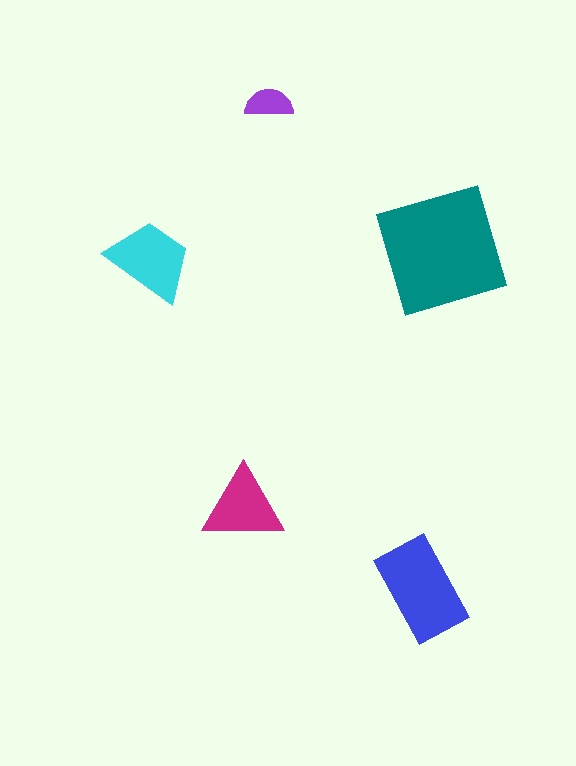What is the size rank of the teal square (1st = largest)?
1st.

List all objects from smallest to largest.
The purple semicircle, the magenta triangle, the cyan trapezoid, the blue rectangle, the teal square.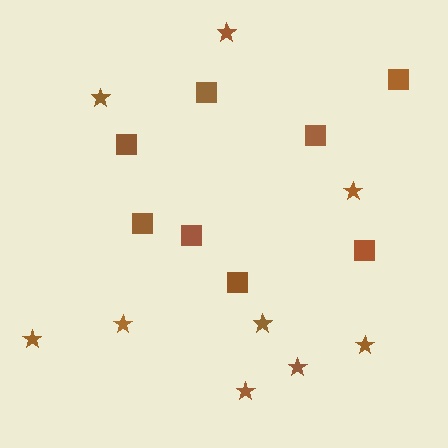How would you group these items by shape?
There are 2 groups: one group of squares (8) and one group of stars (9).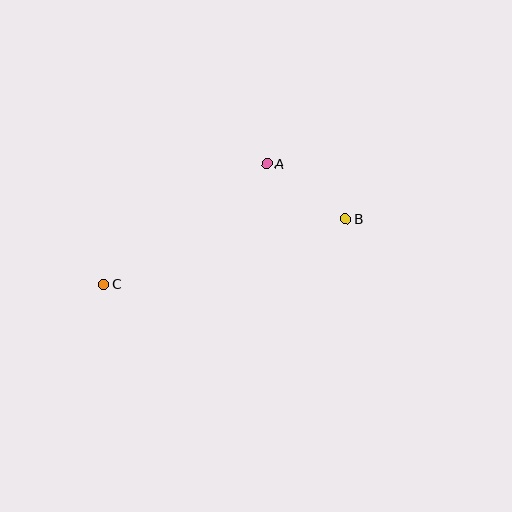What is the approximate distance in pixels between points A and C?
The distance between A and C is approximately 203 pixels.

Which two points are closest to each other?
Points A and B are closest to each other.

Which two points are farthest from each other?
Points B and C are farthest from each other.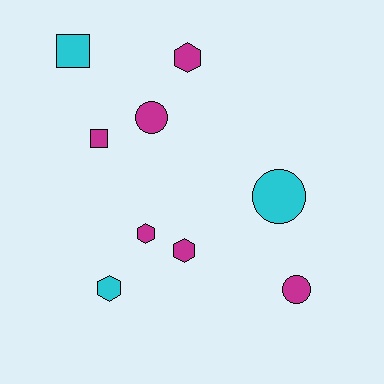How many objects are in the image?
There are 9 objects.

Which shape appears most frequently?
Hexagon, with 4 objects.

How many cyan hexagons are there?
There is 1 cyan hexagon.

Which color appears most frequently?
Magenta, with 6 objects.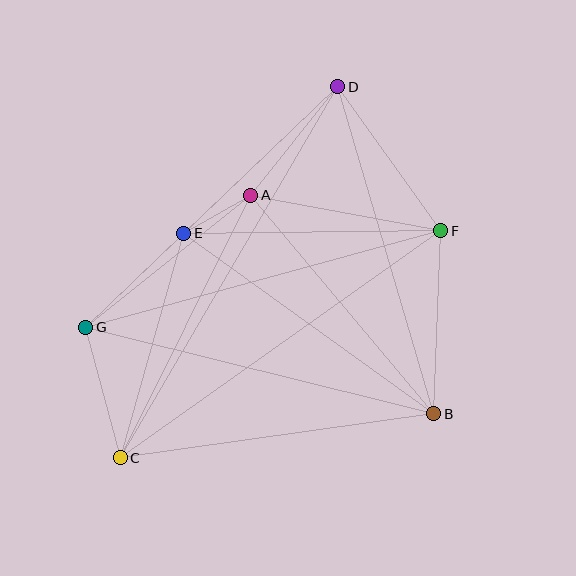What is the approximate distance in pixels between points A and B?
The distance between A and B is approximately 285 pixels.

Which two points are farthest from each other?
Points C and D are farthest from each other.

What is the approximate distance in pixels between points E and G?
The distance between E and G is approximately 136 pixels.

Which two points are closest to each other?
Points A and E are closest to each other.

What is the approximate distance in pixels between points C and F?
The distance between C and F is approximately 392 pixels.